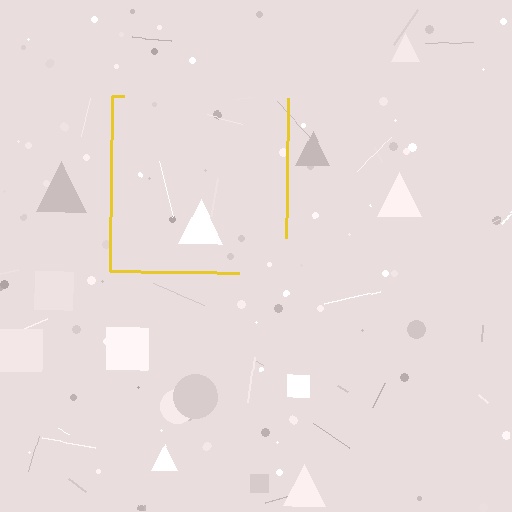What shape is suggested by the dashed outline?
The dashed outline suggests a square.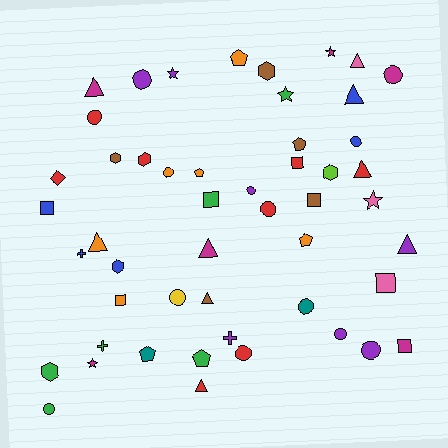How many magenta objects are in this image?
There are 6 magenta objects.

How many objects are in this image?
There are 50 objects.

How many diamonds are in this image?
There is 1 diamond.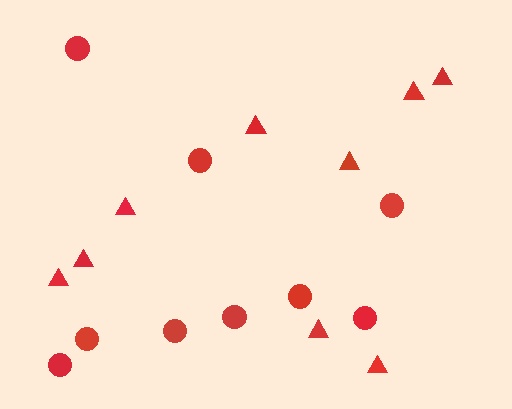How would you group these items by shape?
There are 2 groups: one group of circles (9) and one group of triangles (9).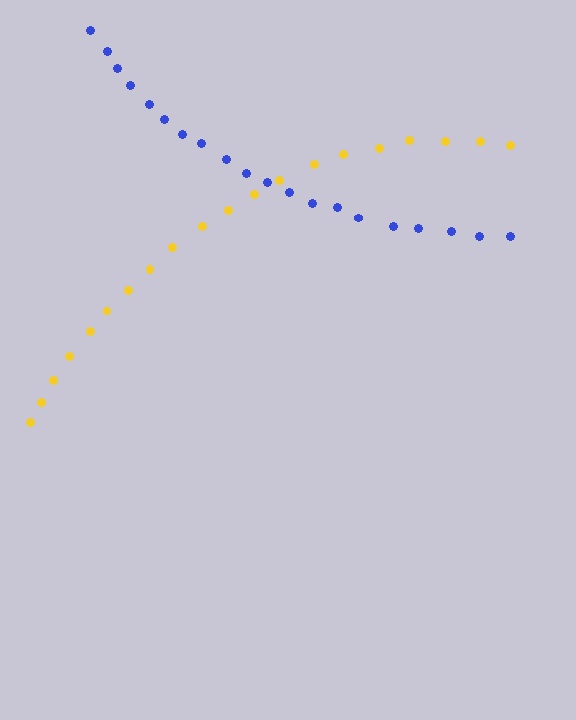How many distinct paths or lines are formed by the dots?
There are 2 distinct paths.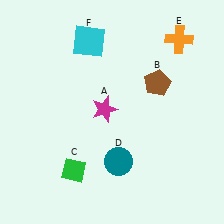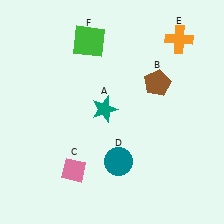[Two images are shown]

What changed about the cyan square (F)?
In Image 1, F is cyan. In Image 2, it changed to green.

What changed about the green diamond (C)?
In Image 1, C is green. In Image 2, it changed to pink.